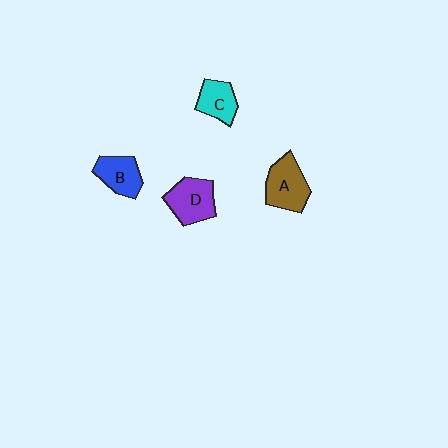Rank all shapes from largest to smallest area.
From largest to smallest: A (brown), D (purple), B (blue), C (cyan).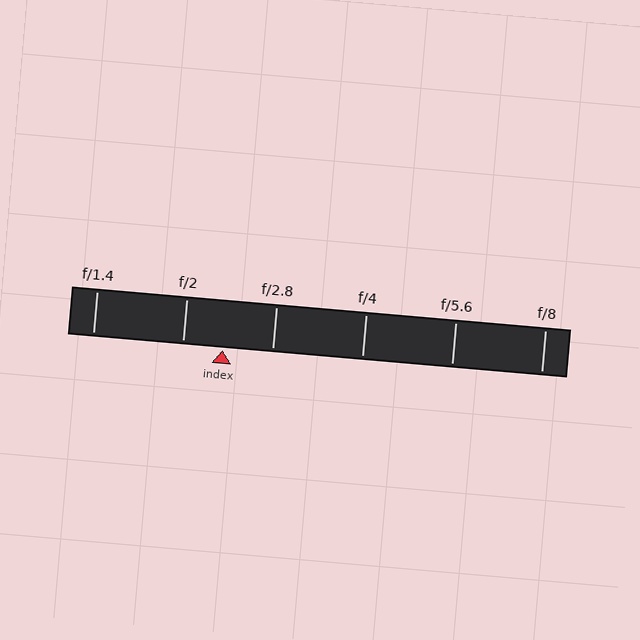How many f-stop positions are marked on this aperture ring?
There are 6 f-stop positions marked.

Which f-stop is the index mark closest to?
The index mark is closest to f/2.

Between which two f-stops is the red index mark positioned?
The index mark is between f/2 and f/2.8.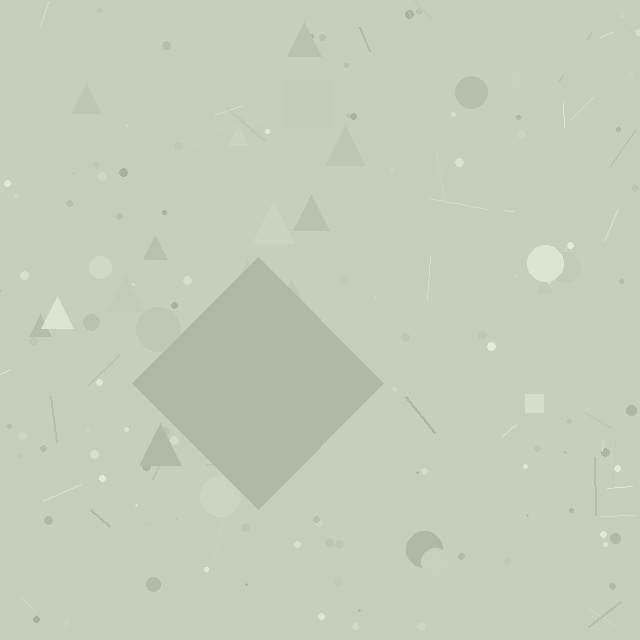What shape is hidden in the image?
A diamond is hidden in the image.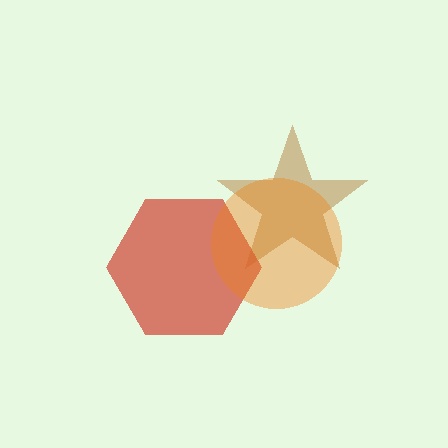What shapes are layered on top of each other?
The layered shapes are: a brown star, a red hexagon, an orange circle.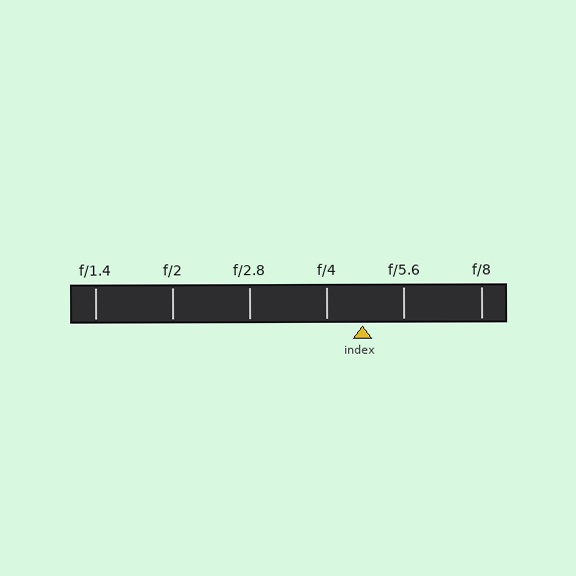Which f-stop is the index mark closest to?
The index mark is closest to f/4.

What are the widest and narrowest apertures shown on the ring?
The widest aperture shown is f/1.4 and the narrowest is f/8.